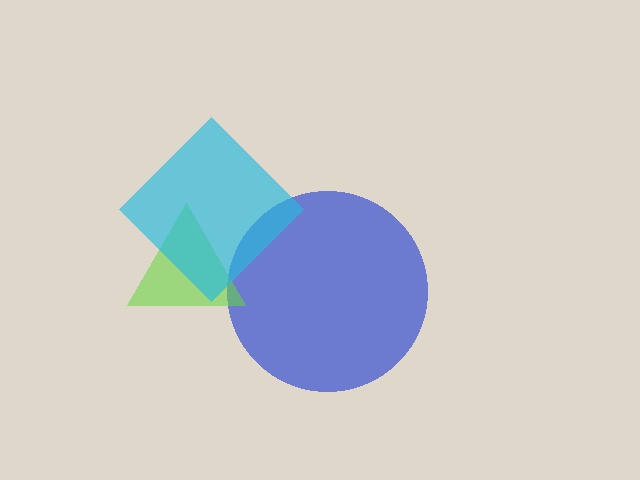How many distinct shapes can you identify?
There are 3 distinct shapes: a blue circle, a lime triangle, a cyan diamond.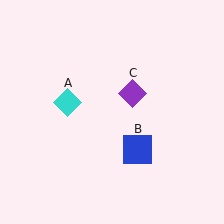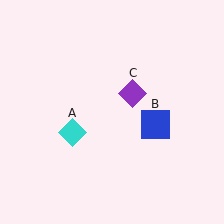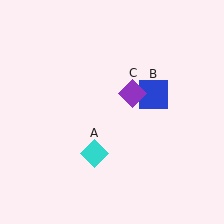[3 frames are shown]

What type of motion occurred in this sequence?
The cyan diamond (object A), blue square (object B) rotated counterclockwise around the center of the scene.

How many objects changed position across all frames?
2 objects changed position: cyan diamond (object A), blue square (object B).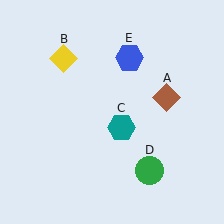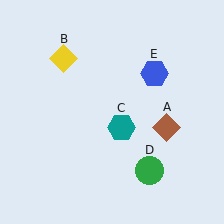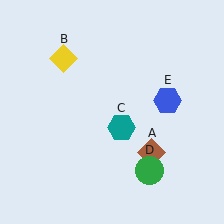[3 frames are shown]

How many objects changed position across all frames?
2 objects changed position: brown diamond (object A), blue hexagon (object E).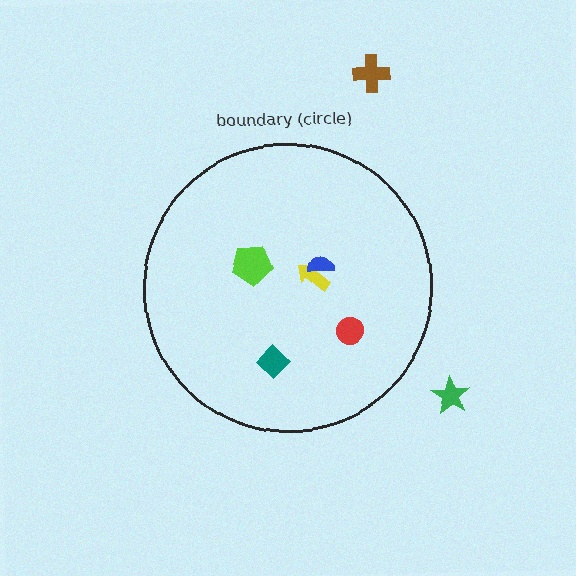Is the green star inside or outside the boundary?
Outside.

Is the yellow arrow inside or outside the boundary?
Inside.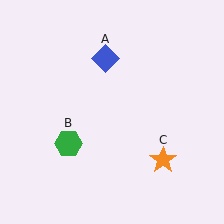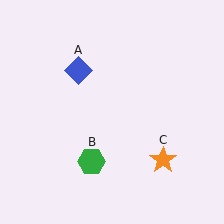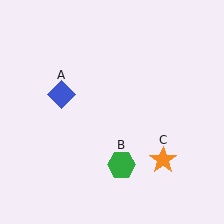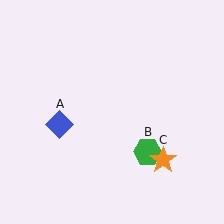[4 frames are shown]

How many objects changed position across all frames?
2 objects changed position: blue diamond (object A), green hexagon (object B).